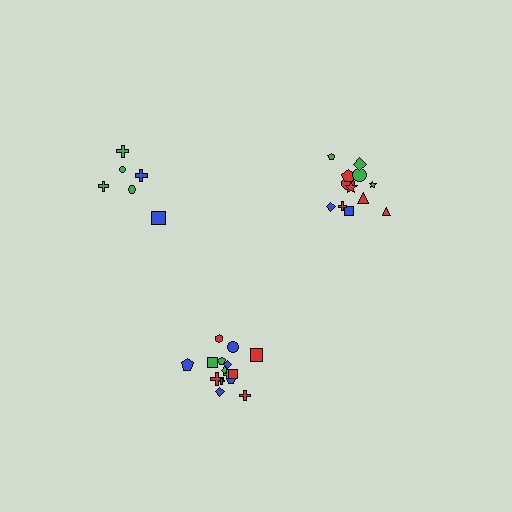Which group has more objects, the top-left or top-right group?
The top-right group.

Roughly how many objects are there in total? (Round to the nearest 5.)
Roughly 35 objects in total.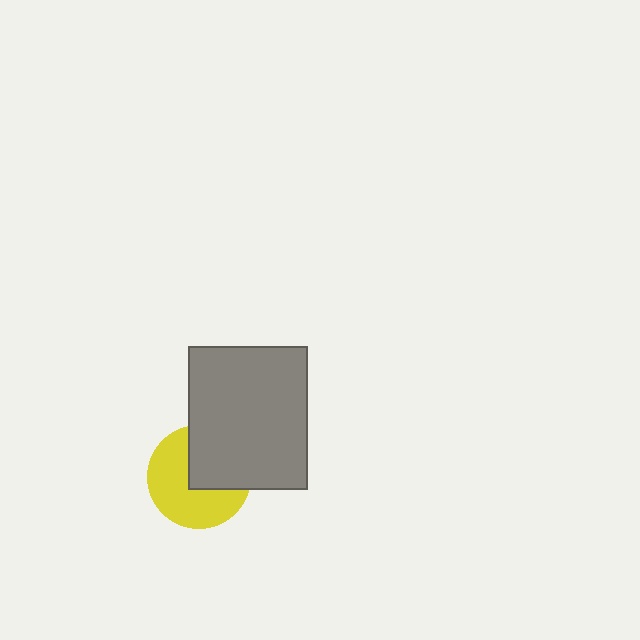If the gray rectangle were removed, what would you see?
You would see the complete yellow circle.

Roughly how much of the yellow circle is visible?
About half of it is visible (roughly 59%).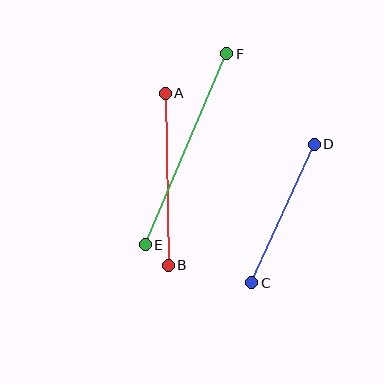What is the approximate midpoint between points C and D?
The midpoint is at approximately (283, 213) pixels.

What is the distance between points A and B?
The distance is approximately 172 pixels.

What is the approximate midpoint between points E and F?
The midpoint is at approximately (186, 149) pixels.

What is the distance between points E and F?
The distance is approximately 208 pixels.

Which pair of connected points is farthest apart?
Points E and F are farthest apart.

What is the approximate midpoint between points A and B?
The midpoint is at approximately (167, 179) pixels.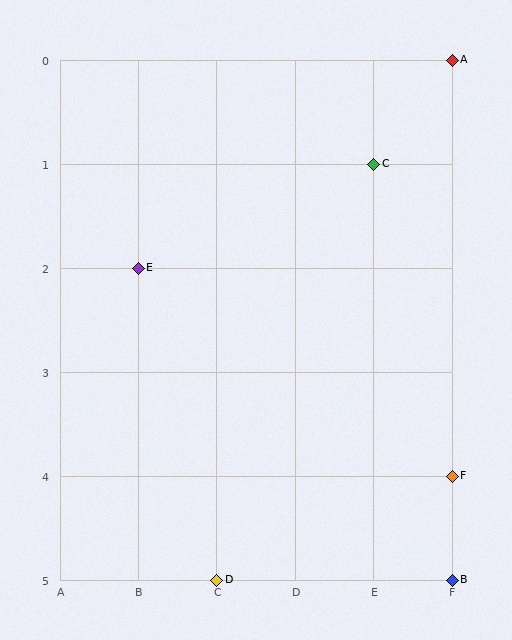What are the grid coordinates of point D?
Point D is at grid coordinates (C, 5).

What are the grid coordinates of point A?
Point A is at grid coordinates (F, 0).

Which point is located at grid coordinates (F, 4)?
Point F is at (F, 4).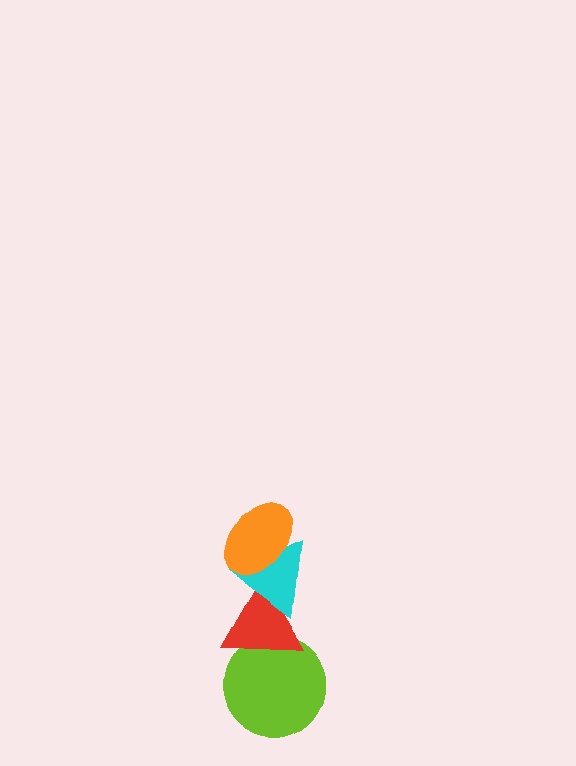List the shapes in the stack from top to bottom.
From top to bottom: the orange ellipse, the cyan triangle, the red triangle, the lime circle.